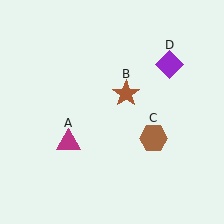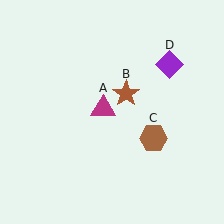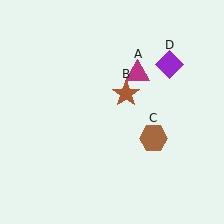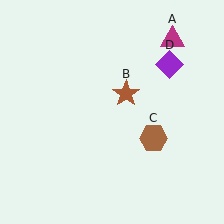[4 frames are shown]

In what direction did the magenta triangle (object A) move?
The magenta triangle (object A) moved up and to the right.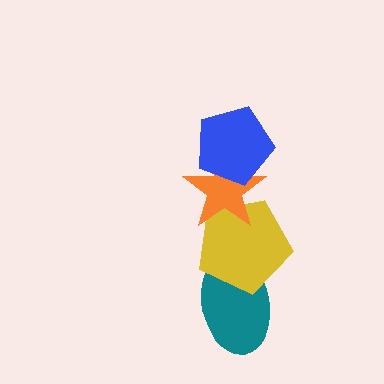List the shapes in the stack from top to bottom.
From top to bottom: the blue pentagon, the orange star, the yellow pentagon, the teal ellipse.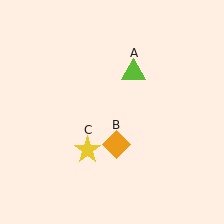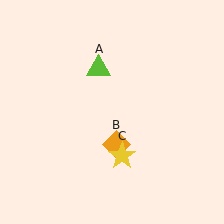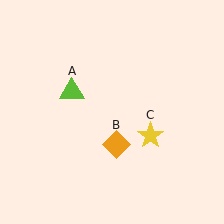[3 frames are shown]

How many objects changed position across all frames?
2 objects changed position: lime triangle (object A), yellow star (object C).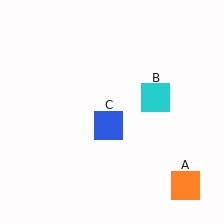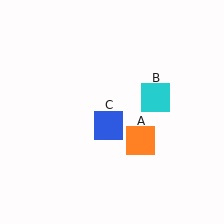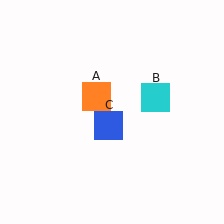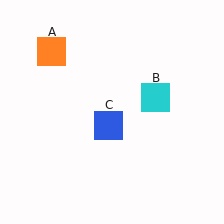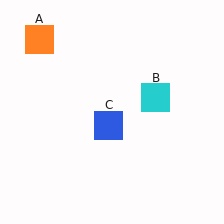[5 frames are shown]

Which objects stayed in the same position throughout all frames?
Cyan square (object B) and blue square (object C) remained stationary.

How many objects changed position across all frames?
1 object changed position: orange square (object A).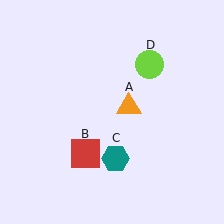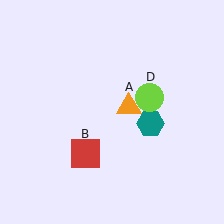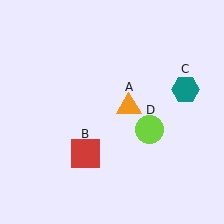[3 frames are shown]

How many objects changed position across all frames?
2 objects changed position: teal hexagon (object C), lime circle (object D).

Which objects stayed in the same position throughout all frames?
Orange triangle (object A) and red square (object B) remained stationary.